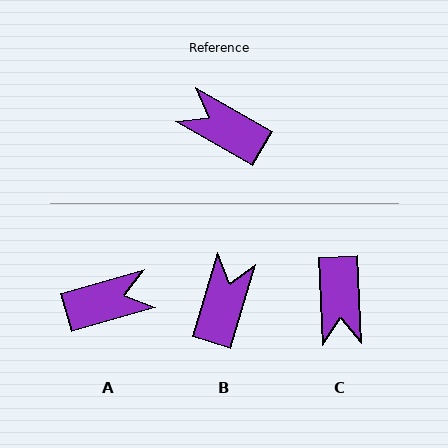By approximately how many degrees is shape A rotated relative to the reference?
Approximately 134 degrees clockwise.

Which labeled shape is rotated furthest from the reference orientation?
A, about 134 degrees away.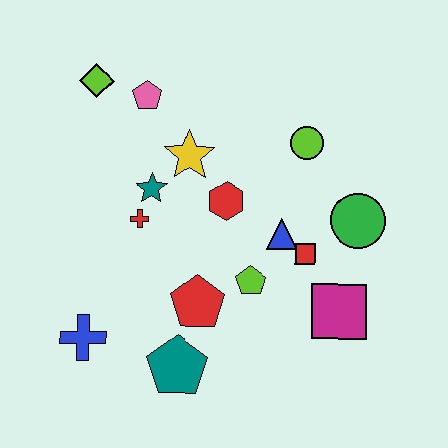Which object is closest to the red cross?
The teal star is closest to the red cross.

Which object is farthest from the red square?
The lime diamond is farthest from the red square.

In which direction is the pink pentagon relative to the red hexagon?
The pink pentagon is above the red hexagon.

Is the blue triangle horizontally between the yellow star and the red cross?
No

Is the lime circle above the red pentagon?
Yes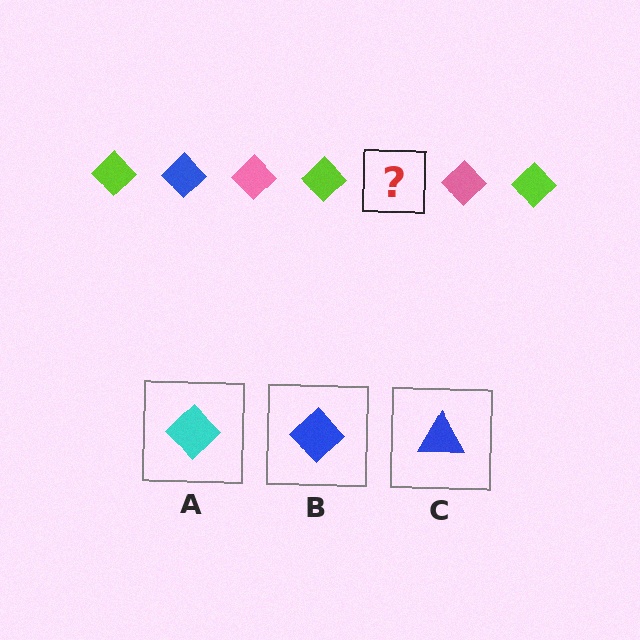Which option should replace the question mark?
Option B.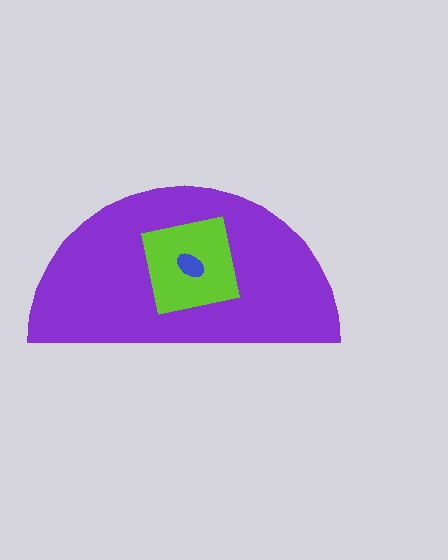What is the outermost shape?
The purple semicircle.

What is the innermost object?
The blue ellipse.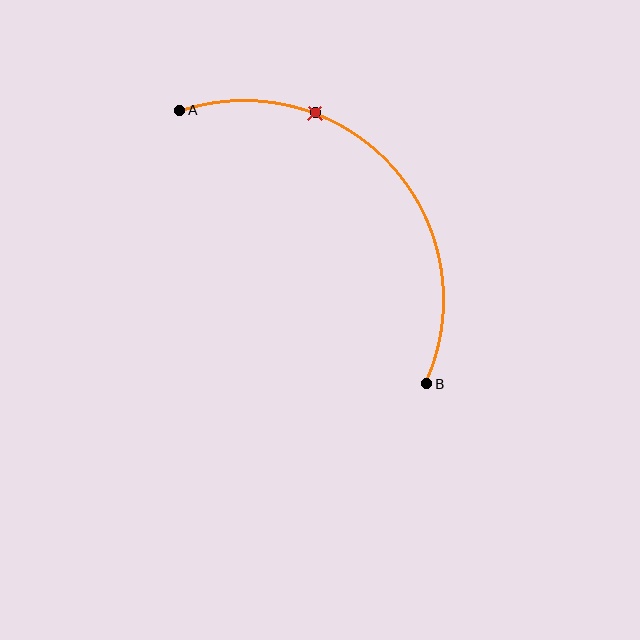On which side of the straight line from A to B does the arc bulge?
The arc bulges above and to the right of the straight line connecting A and B.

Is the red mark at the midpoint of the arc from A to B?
No. The red mark lies on the arc but is closer to endpoint A. The arc midpoint would be at the point on the curve equidistant along the arc from both A and B.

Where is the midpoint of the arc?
The arc midpoint is the point on the curve farthest from the straight line joining A and B. It sits above and to the right of that line.